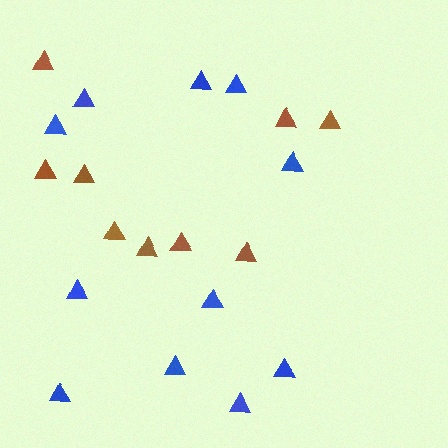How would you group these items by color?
There are 2 groups: one group of brown triangles (9) and one group of blue triangles (11).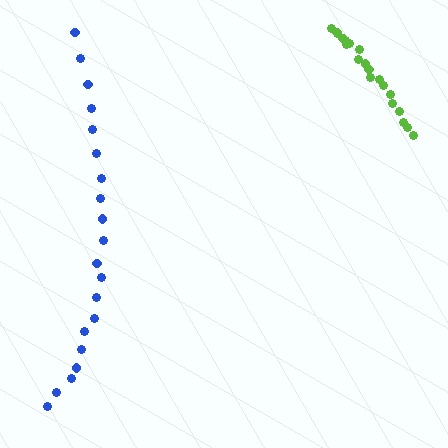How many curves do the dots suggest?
There are 2 distinct paths.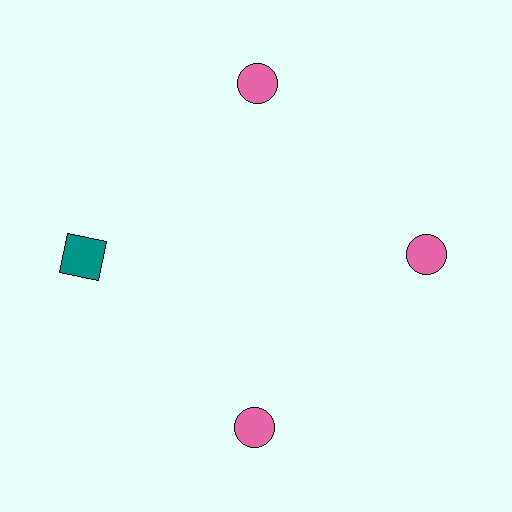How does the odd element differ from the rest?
It differs in both color (teal instead of pink) and shape (square instead of circle).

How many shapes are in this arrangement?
There are 4 shapes arranged in a ring pattern.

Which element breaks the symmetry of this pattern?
The teal square at roughly the 9 o'clock position breaks the symmetry. All other shapes are pink circles.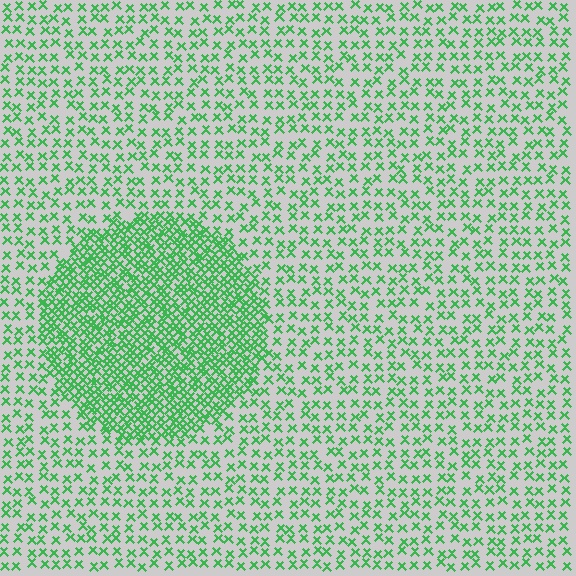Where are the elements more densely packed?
The elements are more densely packed inside the circle boundary.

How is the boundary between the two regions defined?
The boundary is defined by a change in element density (approximately 2.5x ratio). All elements are the same color, size, and shape.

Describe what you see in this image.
The image contains small green elements arranged at two different densities. A circle-shaped region is visible where the elements are more densely packed than the surrounding area.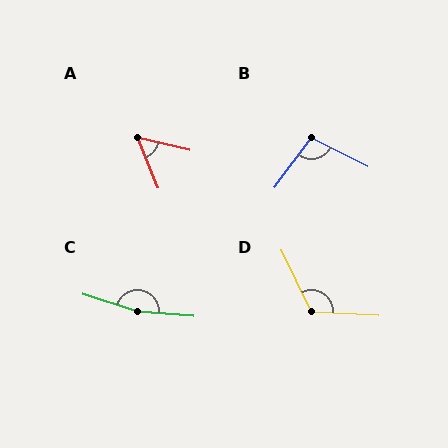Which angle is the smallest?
A, at approximately 55 degrees.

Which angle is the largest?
C, at approximately 167 degrees.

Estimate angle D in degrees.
Approximately 119 degrees.